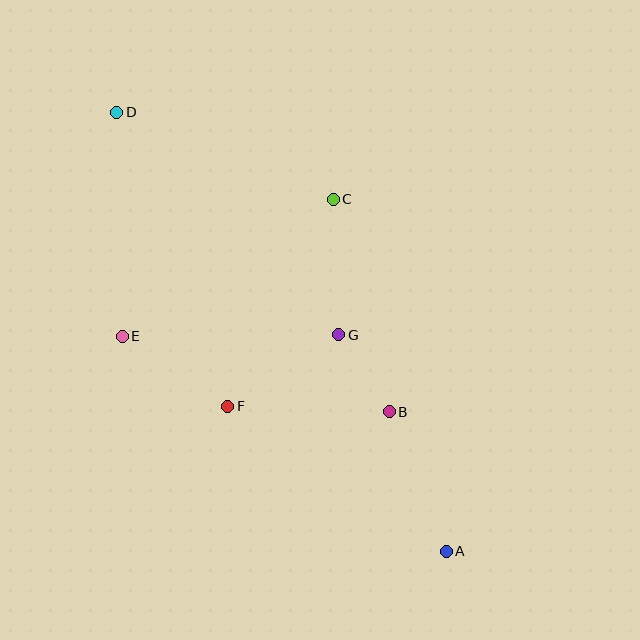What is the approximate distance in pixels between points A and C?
The distance between A and C is approximately 370 pixels.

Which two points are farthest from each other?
Points A and D are farthest from each other.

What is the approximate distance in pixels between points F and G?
The distance between F and G is approximately 132 pixels.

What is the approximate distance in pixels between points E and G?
The distance between E and G is approximately 217 pixels.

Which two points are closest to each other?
Points B and G are closest to each other.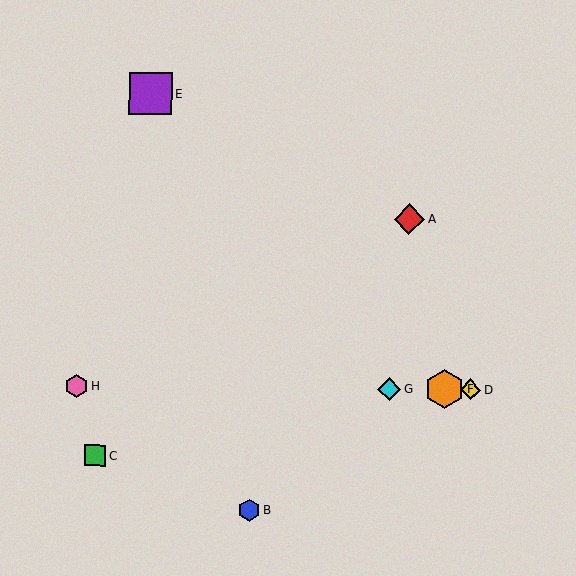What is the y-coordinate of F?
Object F is at y≈389.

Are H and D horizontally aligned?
Yes, both are at y≈386.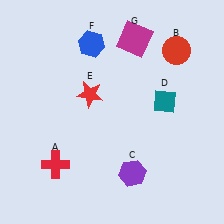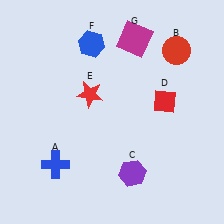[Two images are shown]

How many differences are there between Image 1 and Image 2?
There are 2 differences between the two images.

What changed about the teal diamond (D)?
In Image 1, D is teal. In Image 2, it changed to red.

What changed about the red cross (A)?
In Image 1, A is red. In Image 2, it changed to blue.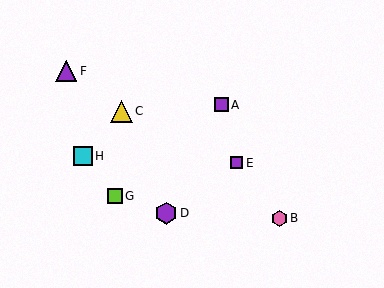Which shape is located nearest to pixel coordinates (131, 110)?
The yellow triangle (labeled C) at (121, 111) is nearest to that location.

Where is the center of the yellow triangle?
The center of the yellow triangle is at (121, 111).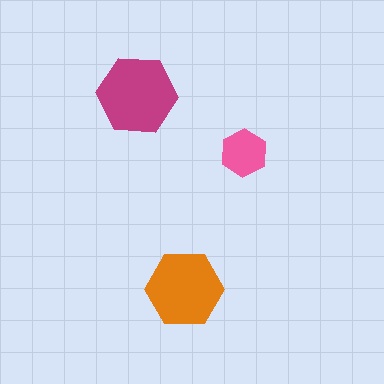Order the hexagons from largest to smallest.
the magenta one, the orange one, the pink one.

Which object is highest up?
The magenta hexagon is topmost.